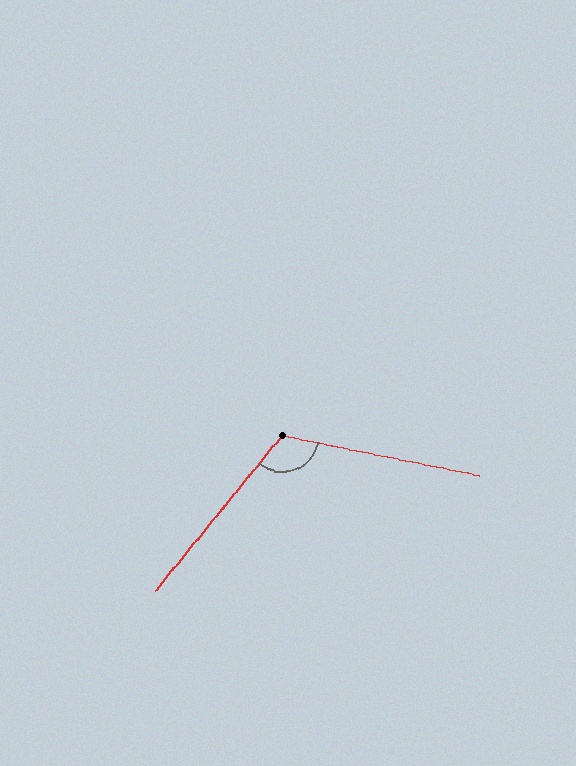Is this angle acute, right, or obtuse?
It is obtuse.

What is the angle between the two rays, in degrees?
Approximately 118 degrees.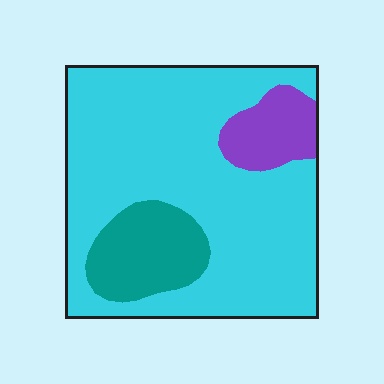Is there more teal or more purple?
Teal.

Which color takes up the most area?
Cyan, at roughly 75%.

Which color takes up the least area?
Purple, at roughly 10%.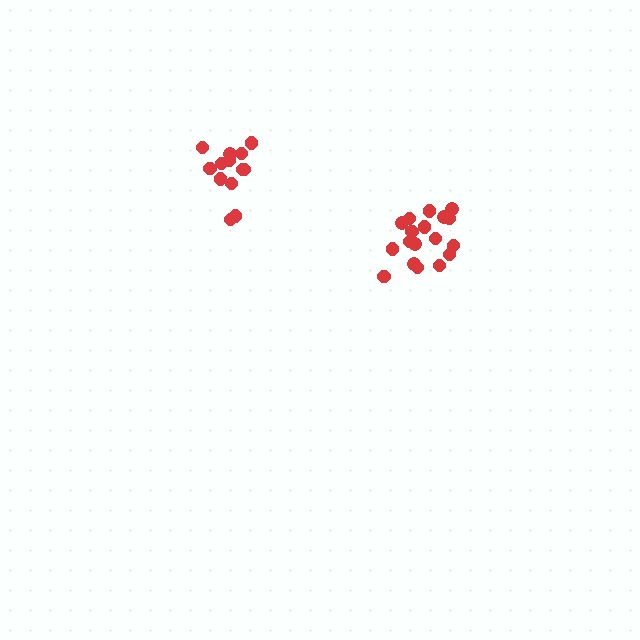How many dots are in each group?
Group 1: 18 dots, Group 2: 13 dots (31 total).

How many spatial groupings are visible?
There are 2 spatial groupings.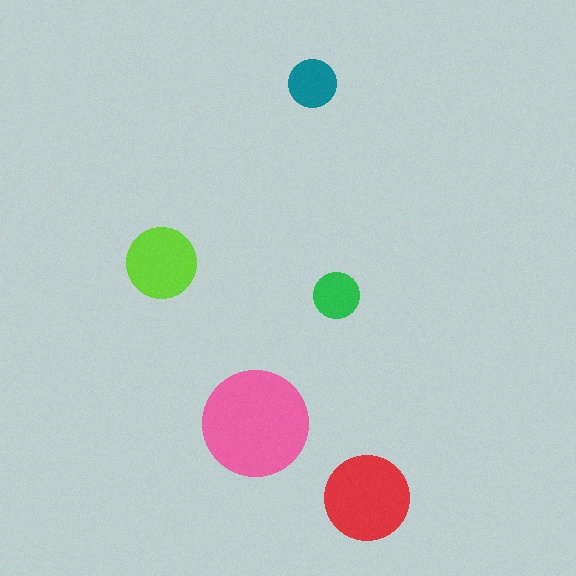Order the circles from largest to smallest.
the pink one, the red one, the lime one, the teal one, the green one.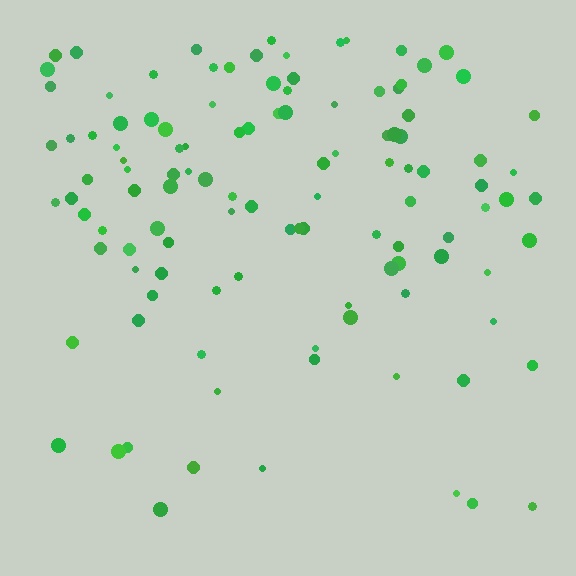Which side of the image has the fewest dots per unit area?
The bottom.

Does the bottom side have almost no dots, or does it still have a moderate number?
Still a moderate number, just noticeably fewer than the top.